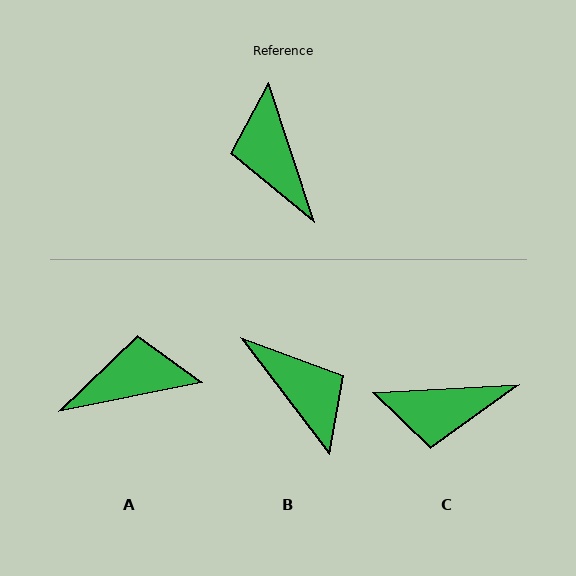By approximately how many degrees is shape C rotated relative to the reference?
Approximately 75 degrees counter-clockwise.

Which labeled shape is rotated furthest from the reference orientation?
B, about 161 degrees away.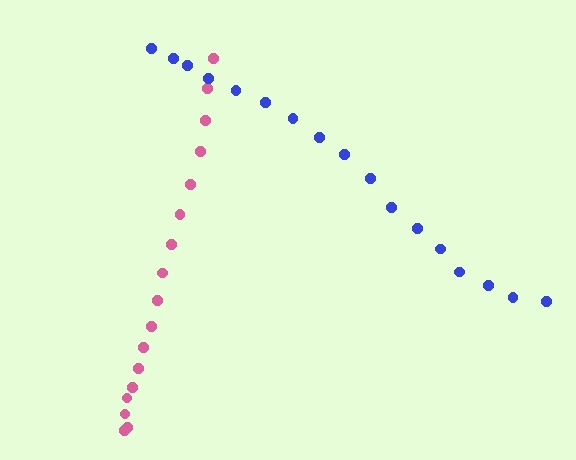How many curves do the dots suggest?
There are 2 distinct paths.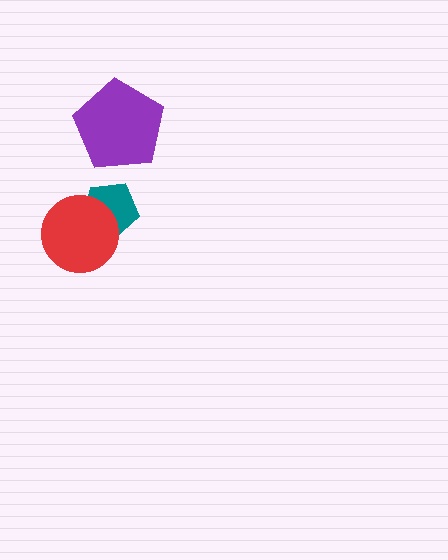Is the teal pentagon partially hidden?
Yes, it is partially covered by another shape.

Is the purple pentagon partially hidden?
No, no other shape covers it.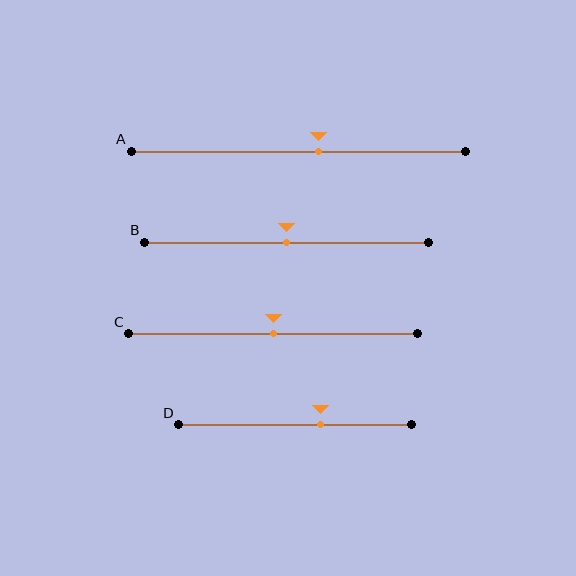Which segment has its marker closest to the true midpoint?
Segment B has its marker closest to the true midpoint.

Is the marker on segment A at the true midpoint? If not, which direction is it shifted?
No, the marker on segment A is shifted to the right by about 6% of the segment length.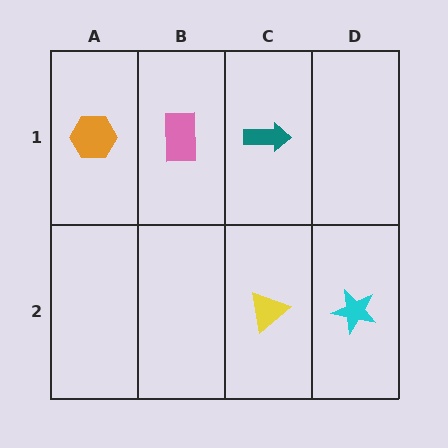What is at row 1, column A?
An orange hexagon.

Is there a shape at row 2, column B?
No, that cell is empty.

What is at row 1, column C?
A teal arrow.